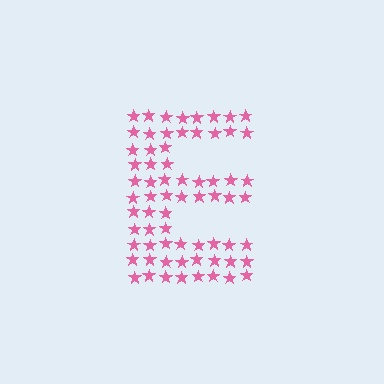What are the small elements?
The small elements are stars.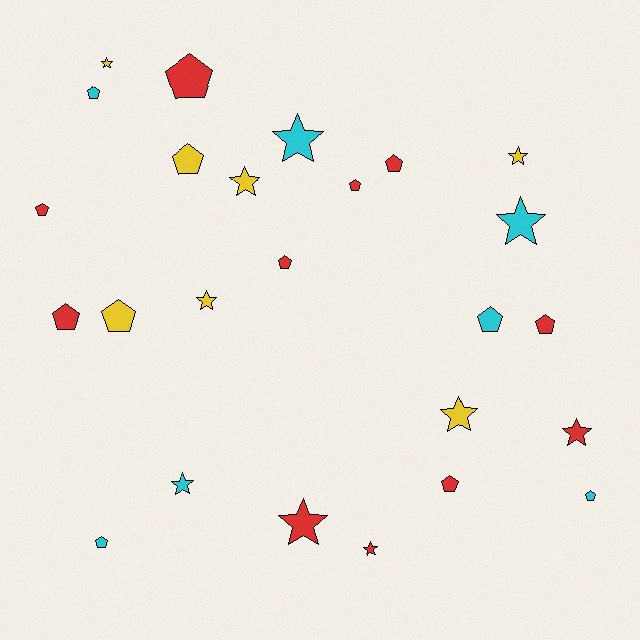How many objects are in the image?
There are 25 objects.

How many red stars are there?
There are 3 red stars.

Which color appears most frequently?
Red, with 11 objects.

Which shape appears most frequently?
Pentagon, with 14 objects.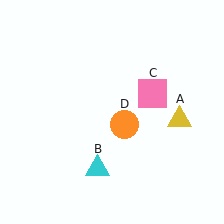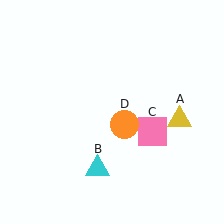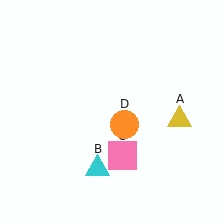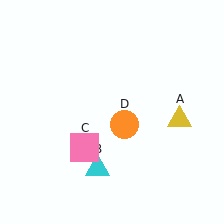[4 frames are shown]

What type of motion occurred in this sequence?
The pink square (object C) rotated clockwise around the center of the scene.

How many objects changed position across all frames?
1 object changed position: pink square (object C).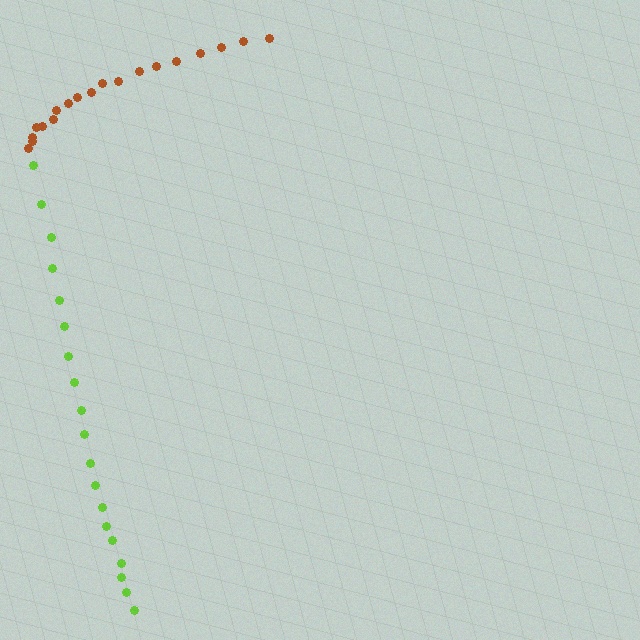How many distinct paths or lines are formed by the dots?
There are 2 distinct paths.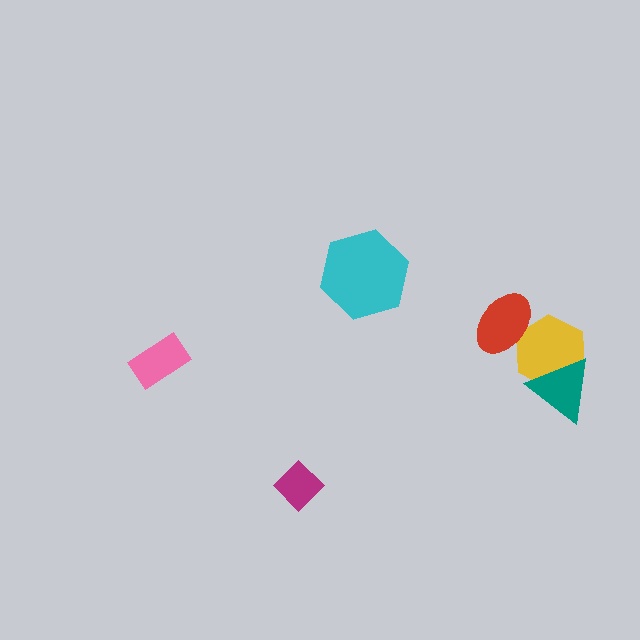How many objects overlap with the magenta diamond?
0 objects overlap with the magenta diamond.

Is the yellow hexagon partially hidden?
Yes, it is partially covered by another shape.